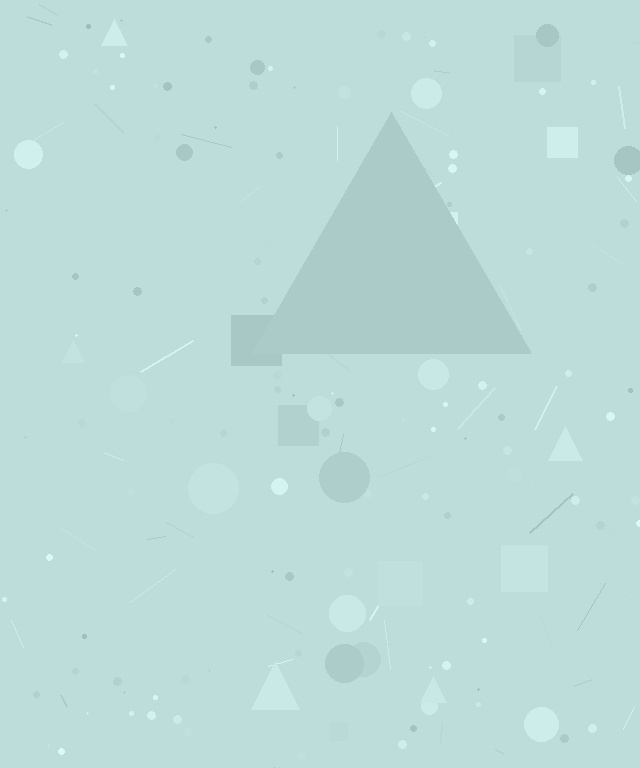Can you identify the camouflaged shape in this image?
The camouflaged shape is a triangle.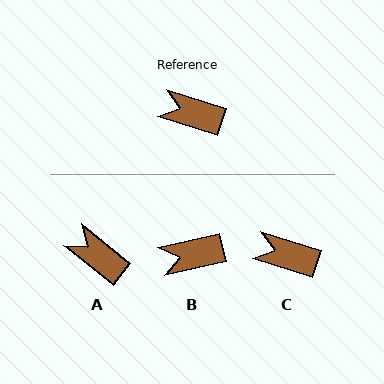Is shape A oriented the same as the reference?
No, it is off by about 21 degrees.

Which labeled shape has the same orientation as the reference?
C.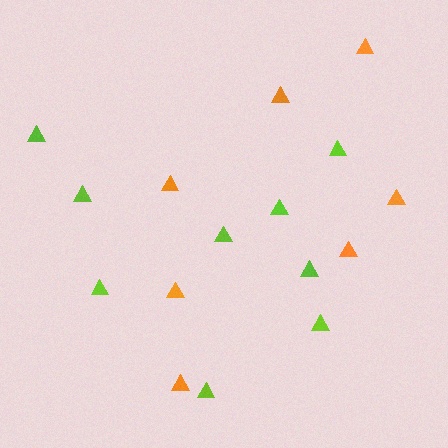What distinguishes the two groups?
There are 2 groups: one group of orange triangles (7) and one group of lime triangles (9).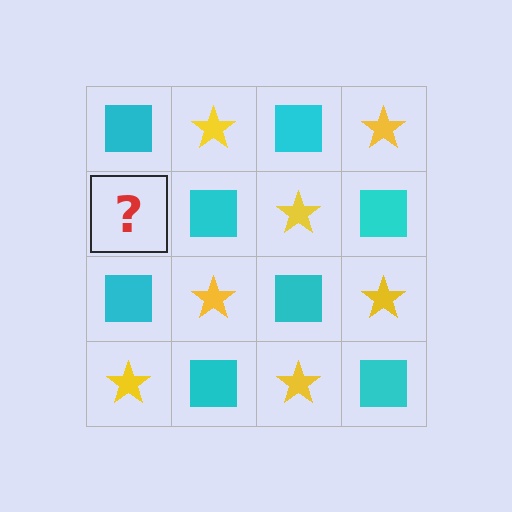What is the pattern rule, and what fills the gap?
The rule is that it alternates cyan square and yellow star in a checkerboard pattern. The gap should be filled with a yellow star.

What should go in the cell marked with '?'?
The missing cell should contain a yellow star.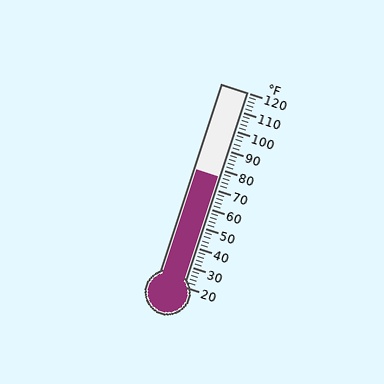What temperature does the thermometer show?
The thermometer shows approximately 76°F.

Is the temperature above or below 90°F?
The temperature is below 90°F.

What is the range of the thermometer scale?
The thermometer scale ranges from 20°F to 120°F.